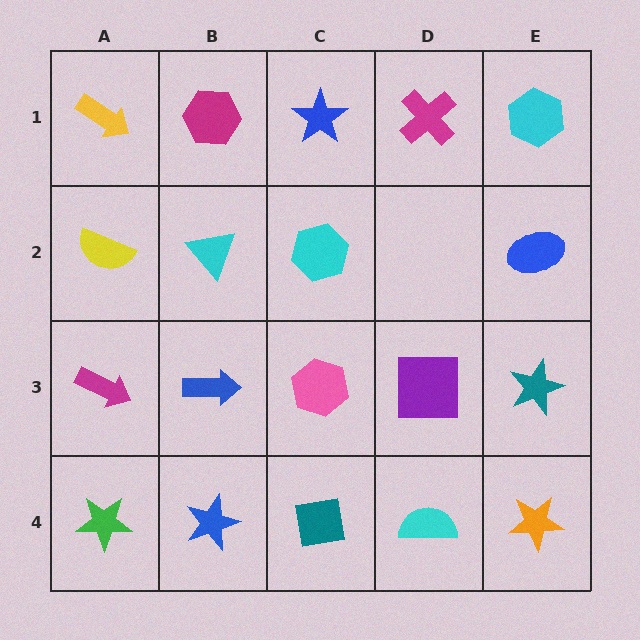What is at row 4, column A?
A green star.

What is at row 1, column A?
A yellow arrow.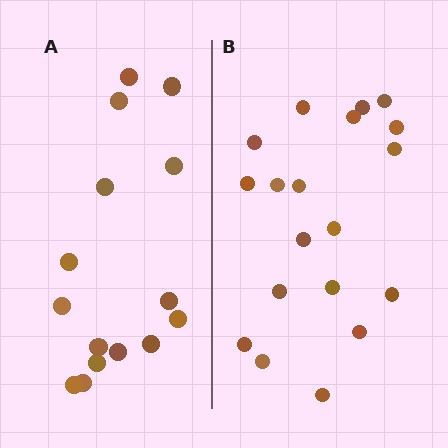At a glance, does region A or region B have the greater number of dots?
Region B (the right region) has more dots.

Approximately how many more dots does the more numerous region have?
Region B has about 4 more dots than region A.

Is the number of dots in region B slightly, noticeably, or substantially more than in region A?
Region B has noticeably more, but not dramatically so. The ratio is roughly 1.3 to 1.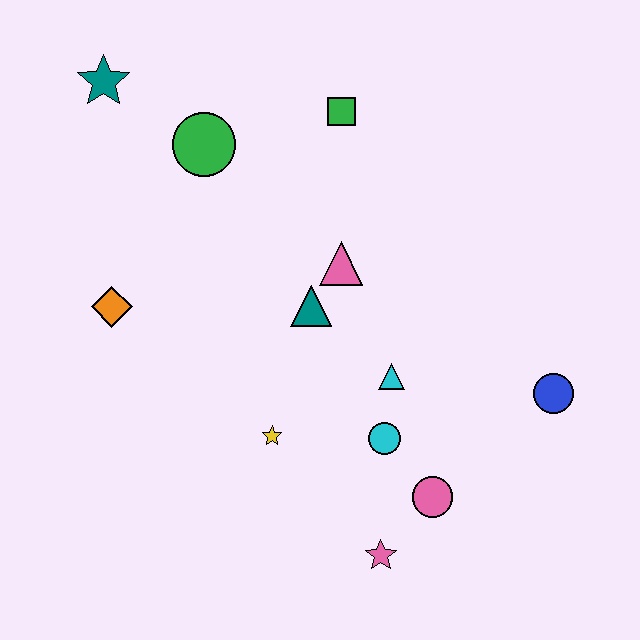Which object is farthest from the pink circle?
The teal star is farthest from the pink circle.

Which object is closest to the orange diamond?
The green circle is closest to the orange diamond.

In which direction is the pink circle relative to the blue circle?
The pink circle is to the left of the blue circle.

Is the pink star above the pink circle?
No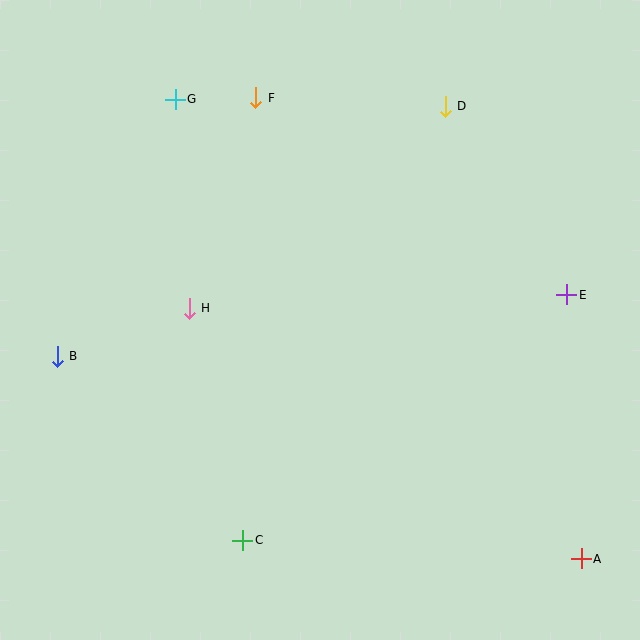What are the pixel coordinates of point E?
Point E is at (567, 295).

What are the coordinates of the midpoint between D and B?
The midpoint between D and B is at (251, 231).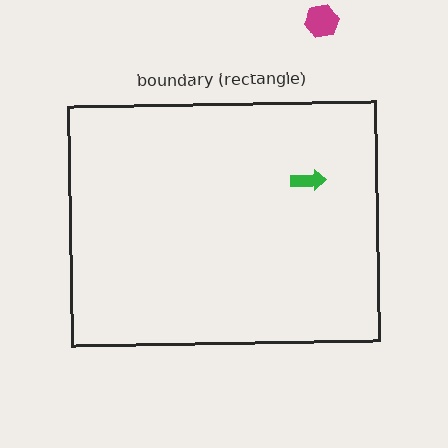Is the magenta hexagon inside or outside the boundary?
Outside.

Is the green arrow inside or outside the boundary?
Inside.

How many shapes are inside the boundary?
1 inside, 1 outside.